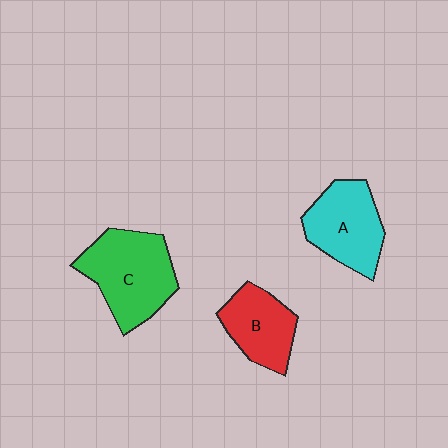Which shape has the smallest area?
Shape B (red).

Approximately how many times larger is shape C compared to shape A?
Approximately 1.2 times.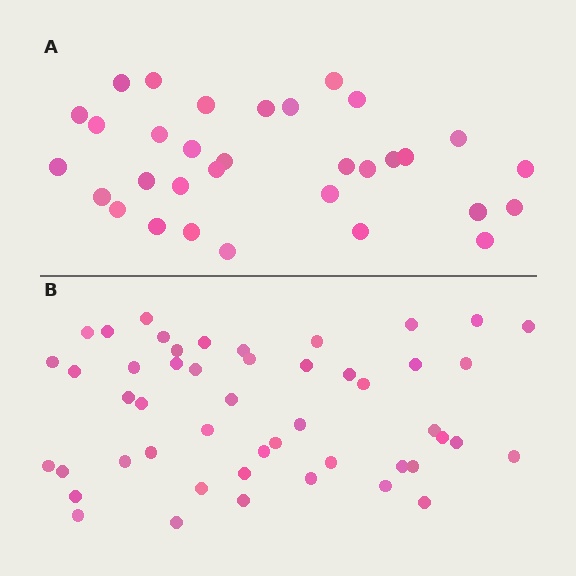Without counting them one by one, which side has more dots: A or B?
Region B (the bottom region) has more dots.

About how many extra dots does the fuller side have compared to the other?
Region B has approximately 15 more dots than region A.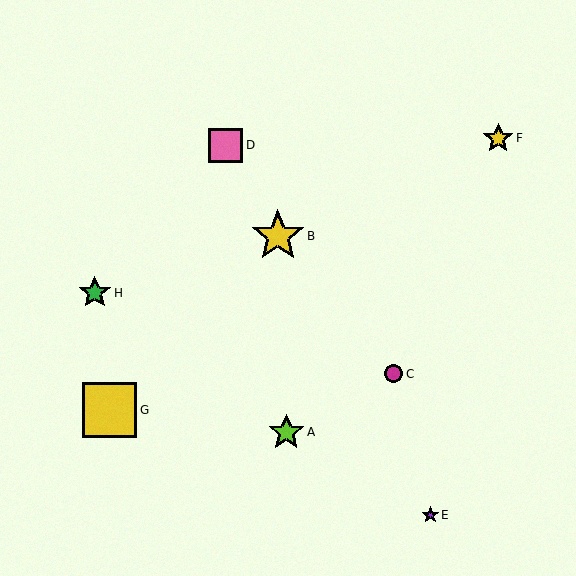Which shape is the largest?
The yellow square (labeled G) is the largest.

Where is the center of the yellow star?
The center of the yellow star is at (278, 236).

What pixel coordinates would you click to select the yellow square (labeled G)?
Click at (109, 410) to select the yellow square G.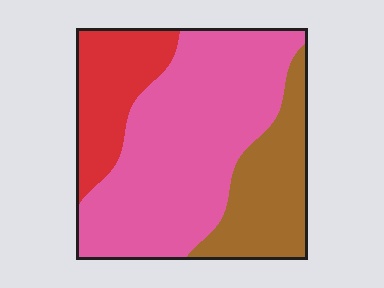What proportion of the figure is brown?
Brown takes up less than a quarter of the figure.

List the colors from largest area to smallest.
From largest to smallest: pink, brown, red.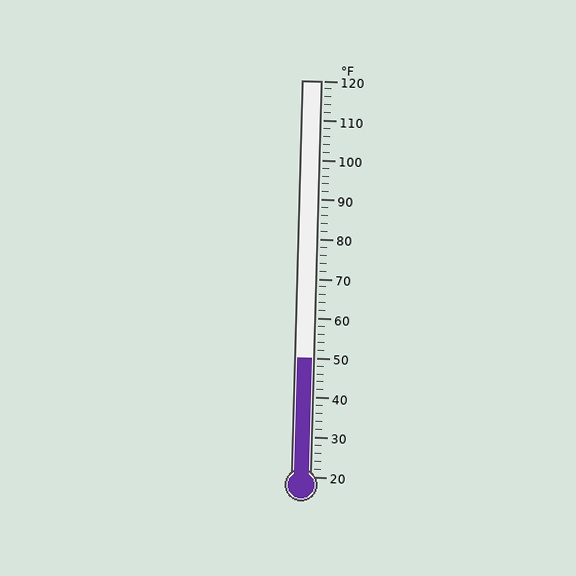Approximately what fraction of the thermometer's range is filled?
The thermometer is filled to approximately 30% of its range.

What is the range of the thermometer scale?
The thermometer scale ranges from 20°F to 120°F.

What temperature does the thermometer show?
The thermometer shows approximately 50°F.